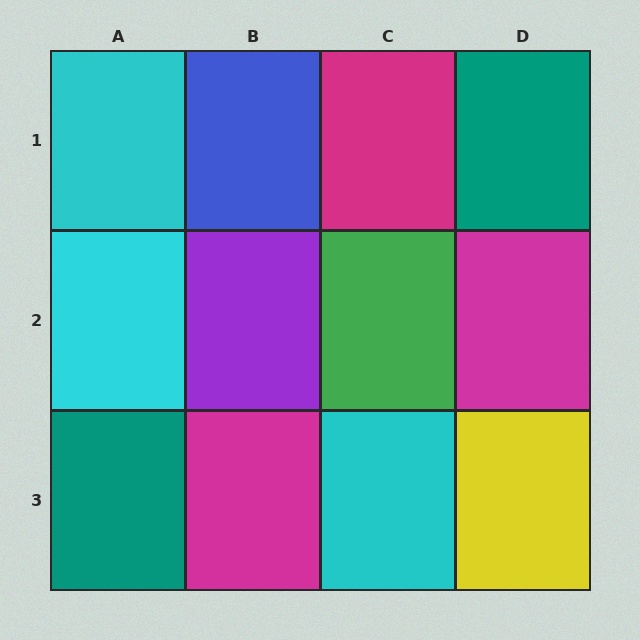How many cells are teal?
2 cells are teal.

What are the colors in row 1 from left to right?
Cyan, blue, magenta, teal.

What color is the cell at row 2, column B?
Purple.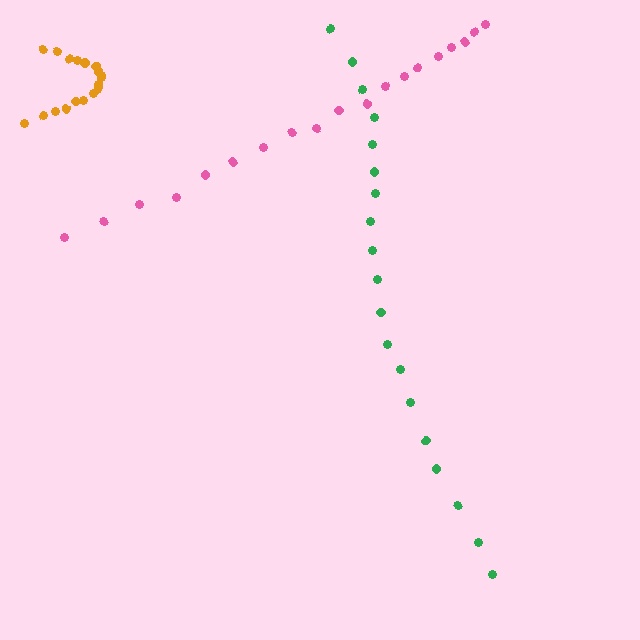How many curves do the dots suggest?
There are 3 distinct paths.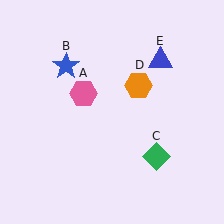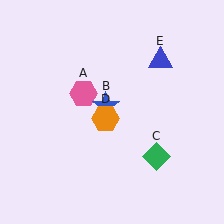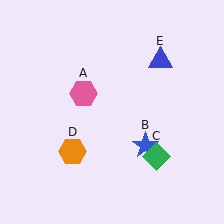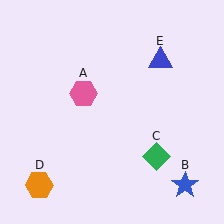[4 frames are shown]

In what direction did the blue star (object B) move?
The blue star (object B) moved down and to the right.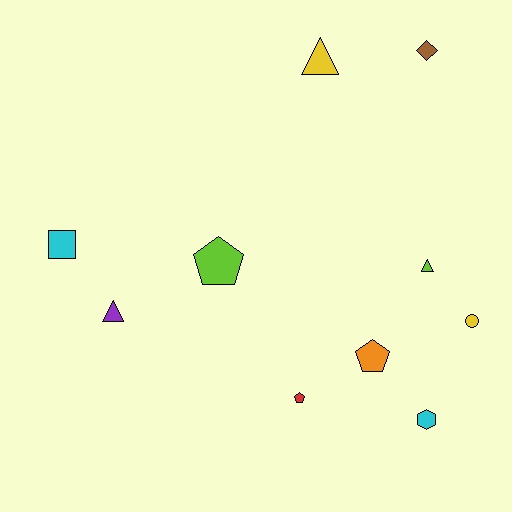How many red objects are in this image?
There is 1 red object.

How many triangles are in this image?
There are 3 triangles.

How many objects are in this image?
There are 10 objects.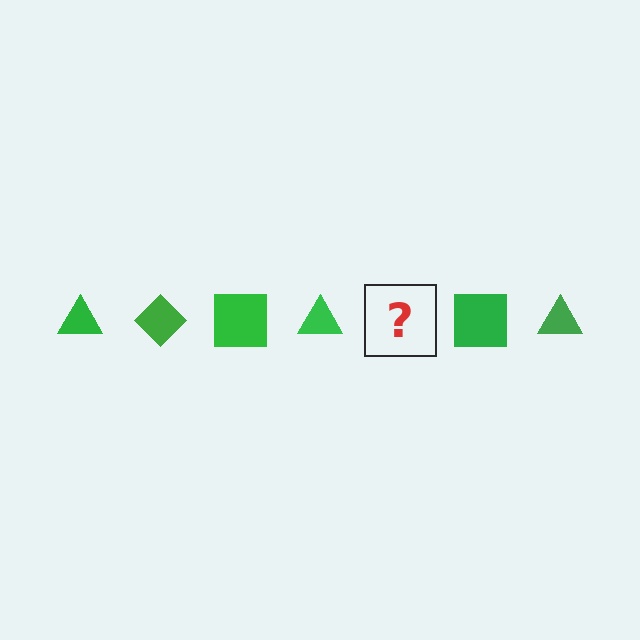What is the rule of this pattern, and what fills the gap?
The rule is that the pattern cycles through triangle, diamond, square shapes in green. The gap should be filled with a green diamond.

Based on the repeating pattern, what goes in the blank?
The blank should be a green diamond.